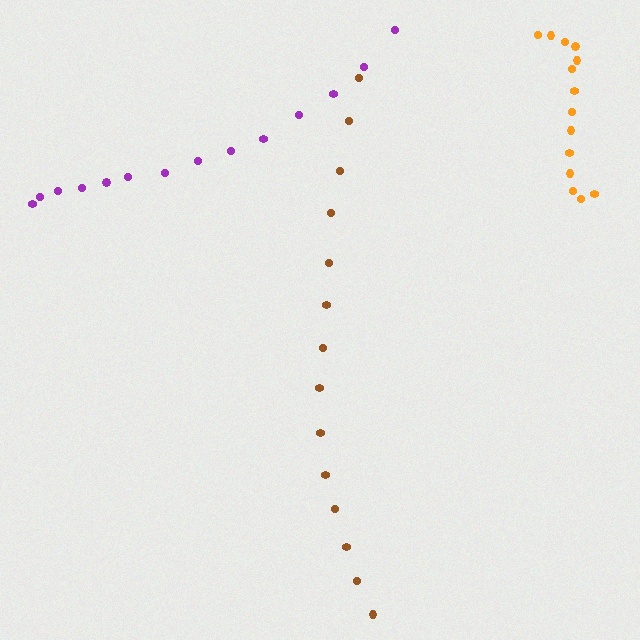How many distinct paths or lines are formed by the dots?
There are 3 distinct paths.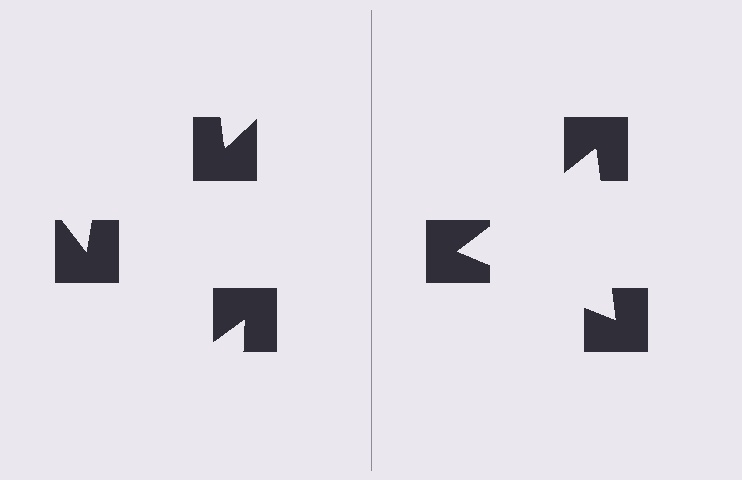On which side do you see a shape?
An illusory triangle appears on the right side. On the left side the wedge cuts are rotated, so no coherent shape forms.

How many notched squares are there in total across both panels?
6 — 3 on each side.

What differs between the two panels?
The notched squares are positioned identically on both sides; only the wedge orientations differ. On the right they align to a triangle; on the left they are misaligned.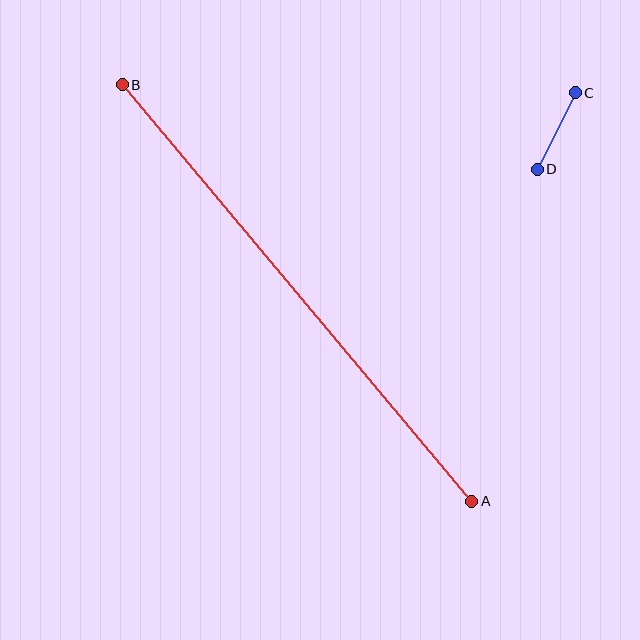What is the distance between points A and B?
The distance is approximately 544 pixels.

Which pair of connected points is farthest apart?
Points A and B are farthest apart.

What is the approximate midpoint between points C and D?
The midpoint is at approximately (556, 131) pixels.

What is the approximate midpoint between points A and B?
The midpoint is at approximately (297, 293) pixels.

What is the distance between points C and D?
The distance is approximately 85 pixels.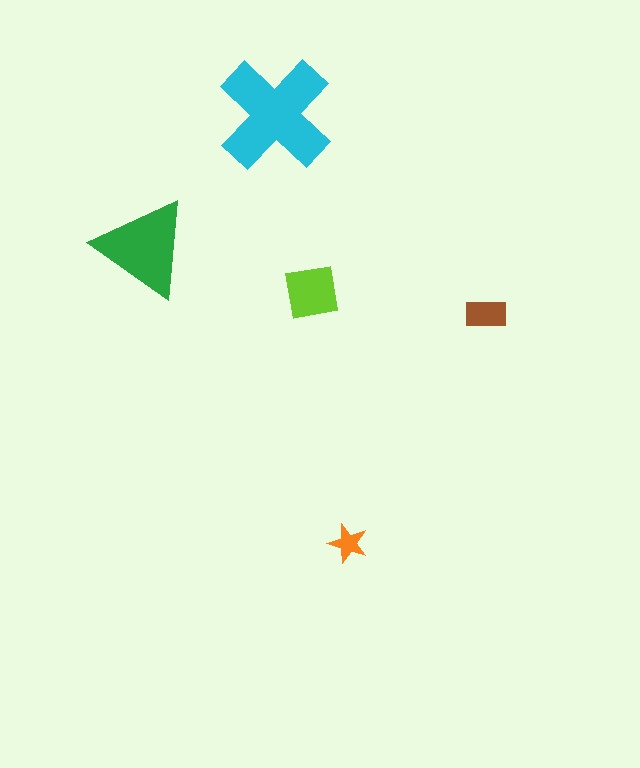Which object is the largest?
The cyan cross.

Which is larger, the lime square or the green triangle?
The green triangle.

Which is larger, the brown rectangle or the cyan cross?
The cyan cross.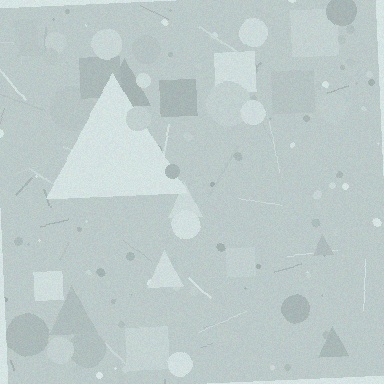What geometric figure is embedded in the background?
A triangle is embedded in the background.